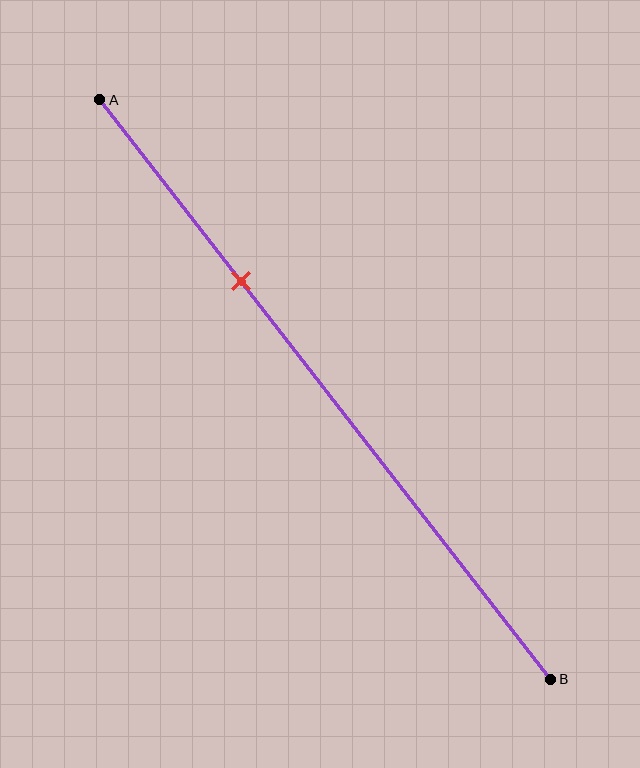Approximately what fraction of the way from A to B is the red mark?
The red mark is approximately 30% of the way from A to B.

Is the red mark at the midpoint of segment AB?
No, the mark is at about 30% from A, not at the 50% midpoint.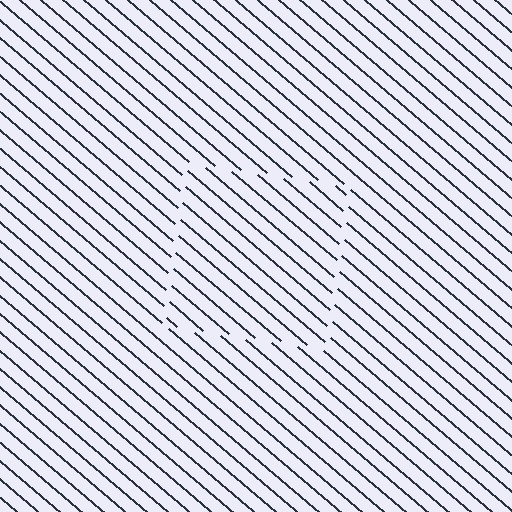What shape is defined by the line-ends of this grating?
An illusory square. The interior of the shape contains the same grating, shifted by half a period — the contour is defined by the phase discontinuity where line-ends from the inner and outer gratings abut.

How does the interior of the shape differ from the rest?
The interior of the shape contains the same grating, shifted by half a period — the contour is defined by the phase discontinuity where line-ends from the inner and outer gratings abut.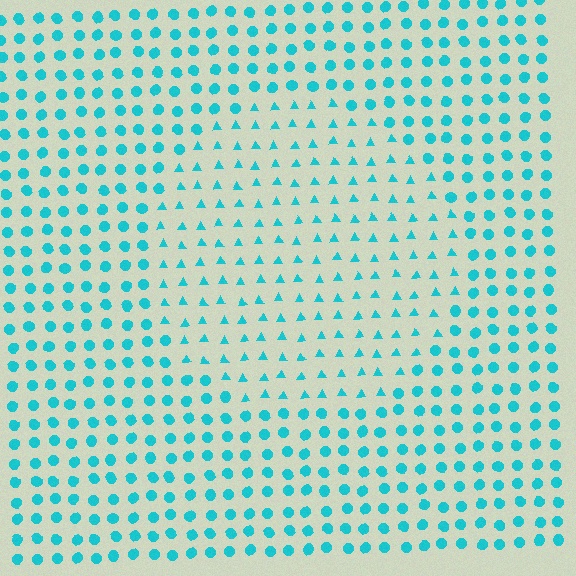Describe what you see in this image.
The image is filled with small cyan elements arranged in a uniform grid. A circle-shaped region contains triangles, while the surrounding area contains circles. The boundary is defined purely by the change in element shape.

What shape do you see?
I see a circle.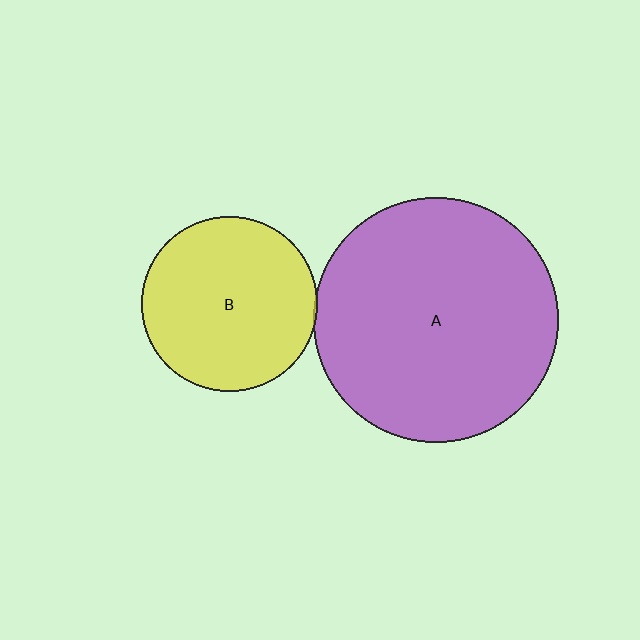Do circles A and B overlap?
Yes.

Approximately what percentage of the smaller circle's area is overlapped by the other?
Approximately 5%.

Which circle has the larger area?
Circle A (purple).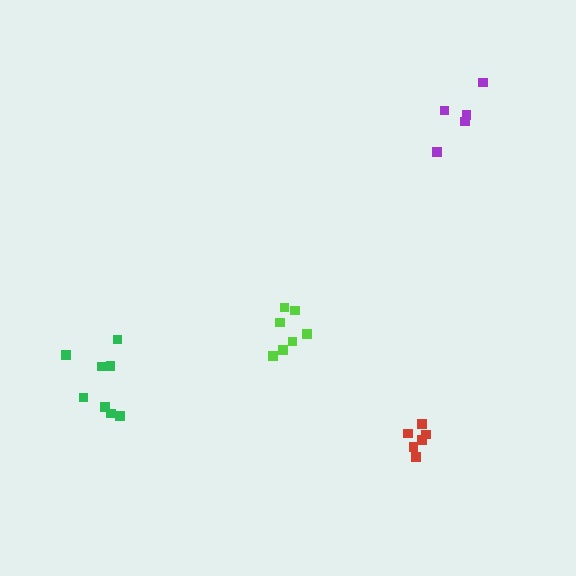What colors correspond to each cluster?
The clusters are colored: lime, green, purple, red.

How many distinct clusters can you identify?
There are 4 distinct clusters.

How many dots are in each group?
Group 1: 7 dots, Group 2: 8 dots, Group 3: 5 dots, Group 4: 6 dots (26 total).